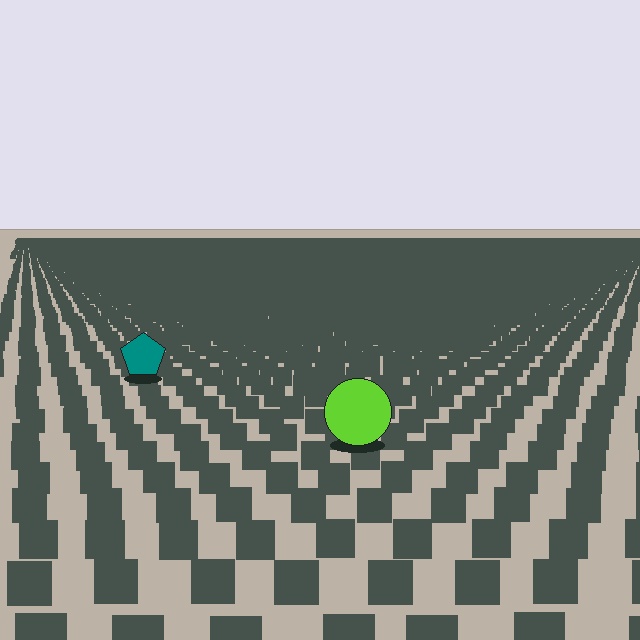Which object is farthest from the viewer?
The teal pentagon is farthest from the viewer. It appears smaller and the ground texture around it is denser.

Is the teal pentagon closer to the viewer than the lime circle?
No. The lime circle is closer — you can tell from the texture gradient: the ground texture is coarser near it.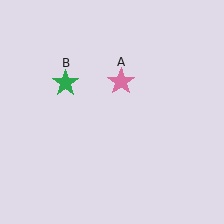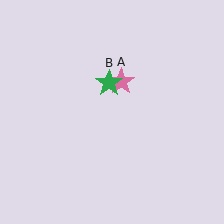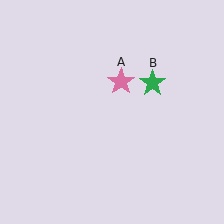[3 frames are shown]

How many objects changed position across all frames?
1 object changed position: green star (object B).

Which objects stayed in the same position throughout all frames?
Pink star (object A) remained stationary.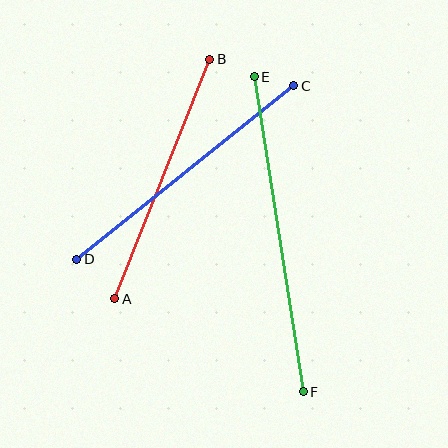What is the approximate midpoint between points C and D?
The midpoint is at approximately (185, 173) pixels.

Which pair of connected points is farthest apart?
Points E and F are farthest apart.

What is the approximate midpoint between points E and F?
The midpoint is at approximately (279, 234) pixels.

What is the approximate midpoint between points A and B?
The midpoint is at approximately (162, 179) pixels.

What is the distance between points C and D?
The distance is approximately 278 pixels.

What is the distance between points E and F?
The distance is approximately 319 pixels.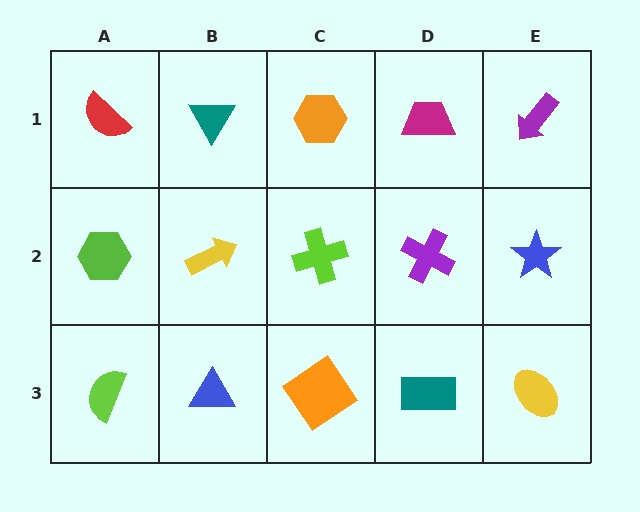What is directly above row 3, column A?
A lime hexagon.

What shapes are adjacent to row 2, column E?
A purple arrow (row 1, column E), a yellow ellipse (row 3, column E), a purple cross (row 2, column D).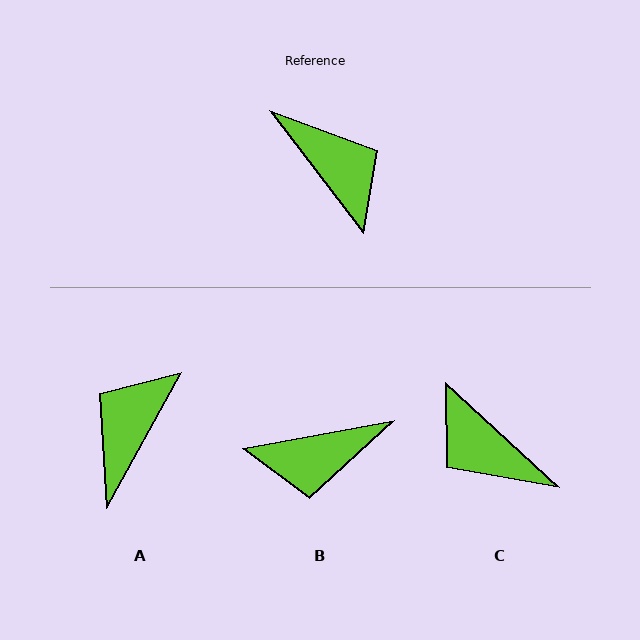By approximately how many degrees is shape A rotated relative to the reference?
Approximately 114 degrees counter-clockwise.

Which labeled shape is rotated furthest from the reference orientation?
C, about 170 degrees away.